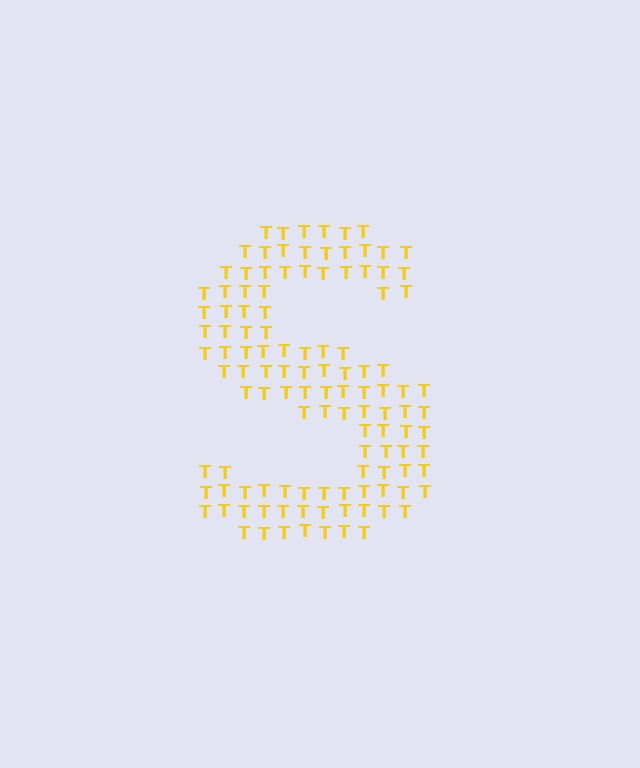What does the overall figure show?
The overall figure shows the letter S.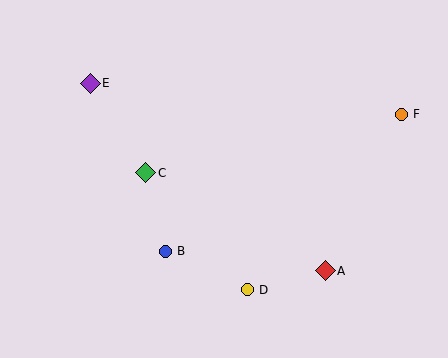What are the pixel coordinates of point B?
Point B is at (165, 251).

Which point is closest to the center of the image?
Point C at (146, 173) is closest to the center.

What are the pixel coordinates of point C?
Point C is at (146, 173).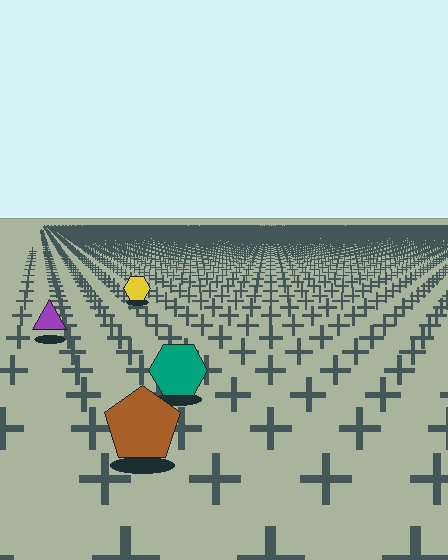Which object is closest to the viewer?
The brown pentagon is closest. The texture marks near it are larger and more spread out.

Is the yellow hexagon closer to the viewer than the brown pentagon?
No. The brown pentagon is closer — you can tell from the texture gradient: the ground texture is coarser near it.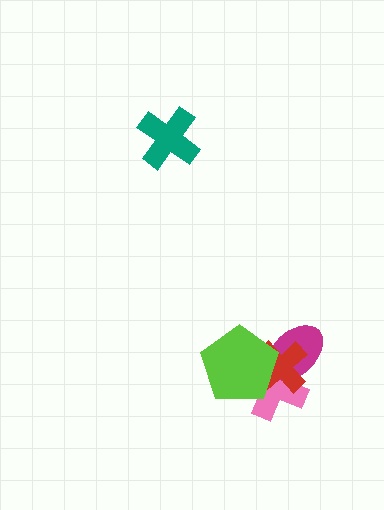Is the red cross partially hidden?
Yes, it is partially covered by another shape.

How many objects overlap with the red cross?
3 objects overlap with the red cross.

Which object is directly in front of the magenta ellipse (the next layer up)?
The red cross is directly in front of the magenta ellipse.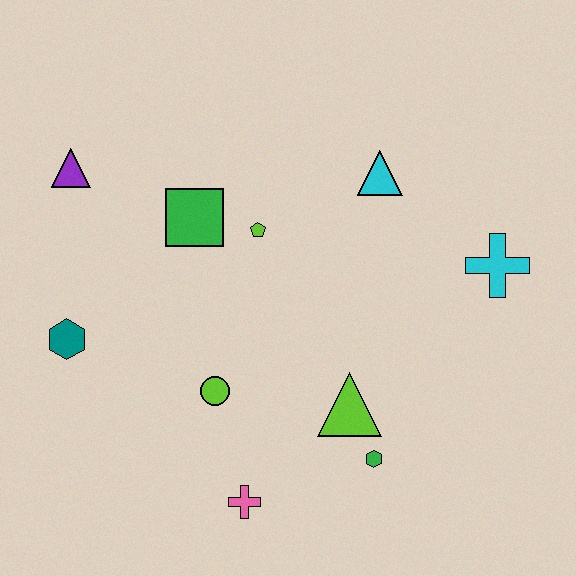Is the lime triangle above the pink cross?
Yes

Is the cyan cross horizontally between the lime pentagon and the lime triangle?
No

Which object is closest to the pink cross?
The lime circle is closest to the pink cross.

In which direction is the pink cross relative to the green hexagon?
The pink cross is to the left of the green hexagon.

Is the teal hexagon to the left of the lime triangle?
Yes